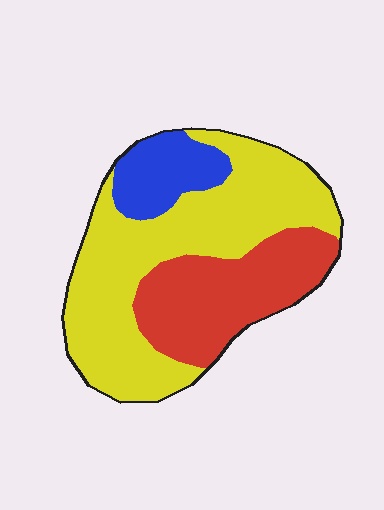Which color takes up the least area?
Blue, at roughly 15%.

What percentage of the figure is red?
Red takes up about one third (1/3) of the figure.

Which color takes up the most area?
Yellow, at roughly 55%.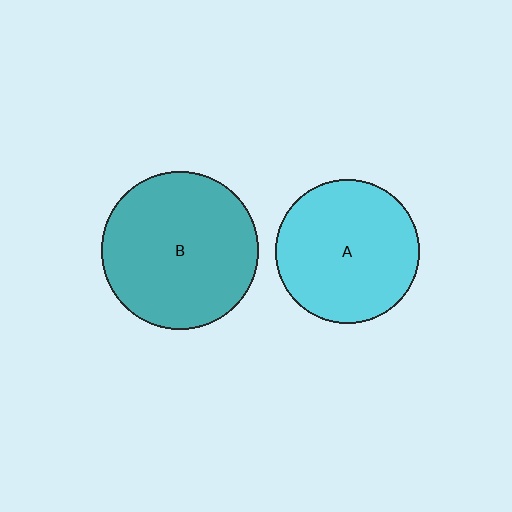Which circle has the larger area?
Circle B (teal).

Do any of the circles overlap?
No, none of the circles overlap.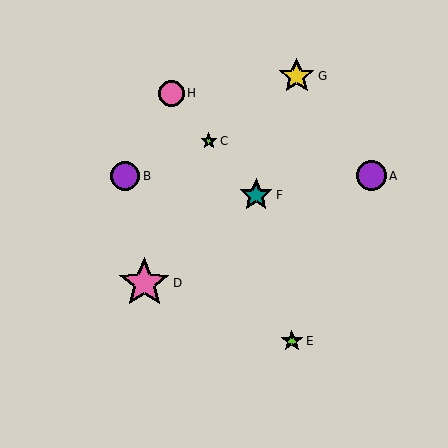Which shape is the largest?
The pink star (labeled D) is the largest.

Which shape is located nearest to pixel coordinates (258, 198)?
The teal star (labeled F) at (256, 195) is nearest to that location.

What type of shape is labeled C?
Shape C is a lime star.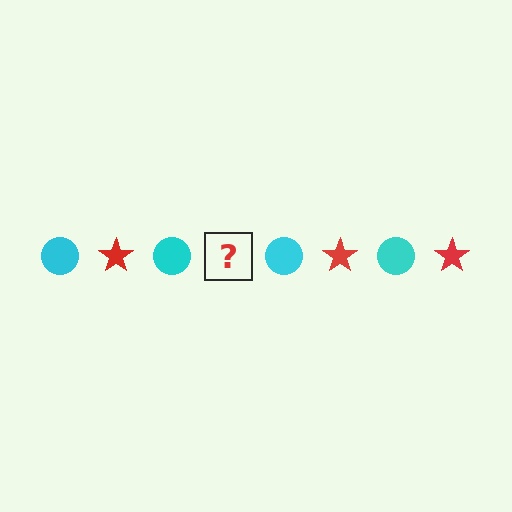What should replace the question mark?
The question mark should be replaced with a red star.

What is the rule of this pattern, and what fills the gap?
The rule is that the pattern alternates between cyan circle and red star. The gap should be filled with a red star.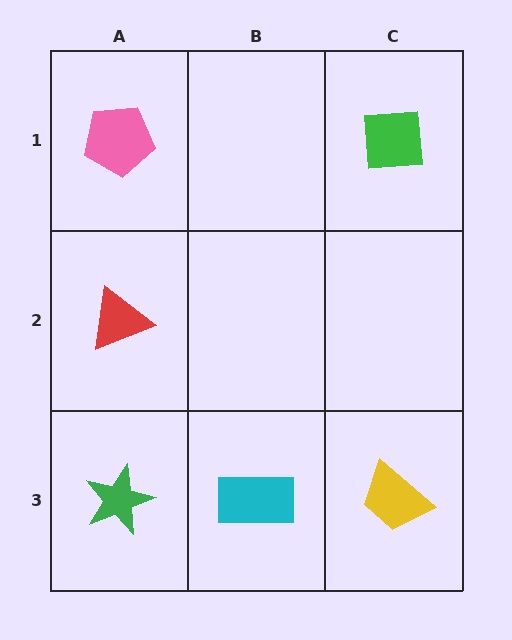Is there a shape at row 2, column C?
No, that cell is empty.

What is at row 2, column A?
A red triangle.